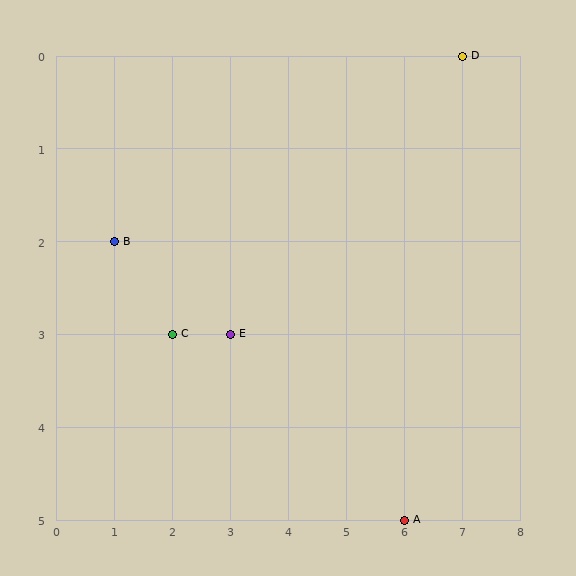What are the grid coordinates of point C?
Point C is at grid coordinates (2, 3).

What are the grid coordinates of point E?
Point E is at grid coordinates (3, 3).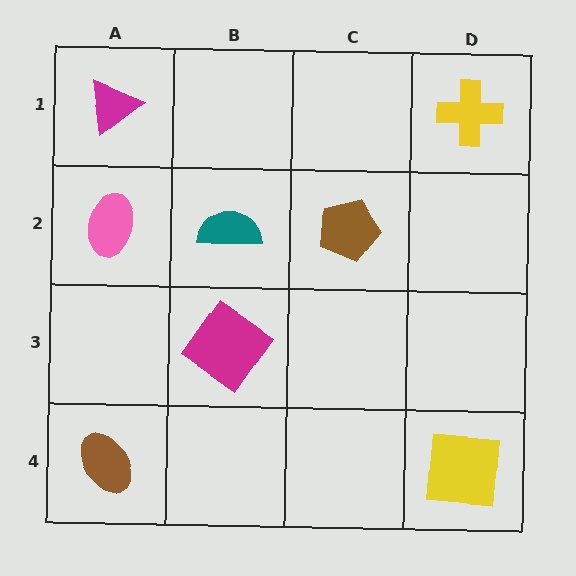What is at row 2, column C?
A brown pentagon.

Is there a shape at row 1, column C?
No, that cell is empty.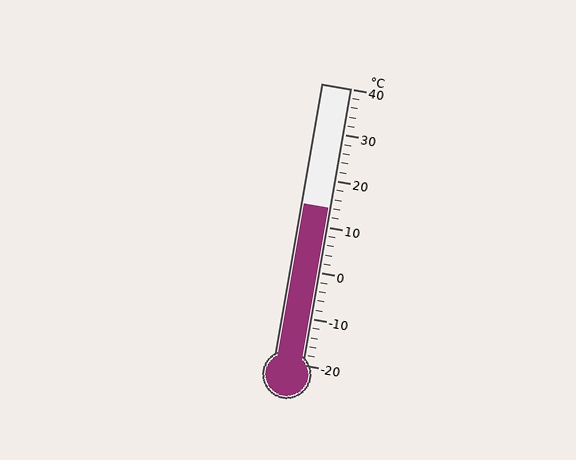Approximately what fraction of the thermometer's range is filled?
The thermometer is filled to approximately 55% of its range.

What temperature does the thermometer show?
The thermometer shows approximately 14°C.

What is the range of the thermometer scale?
The thermometer scale ranges from -20°C to 40°C.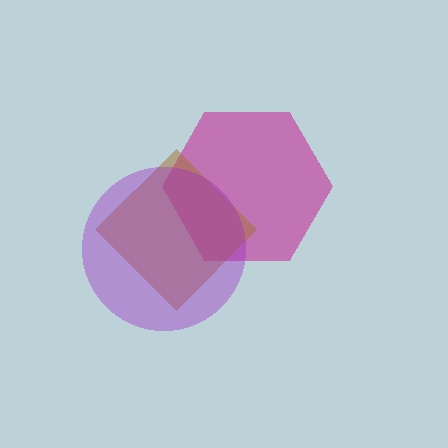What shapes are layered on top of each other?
The layered shapes are: a magenta hexagon, a brown diamond, a purple circle.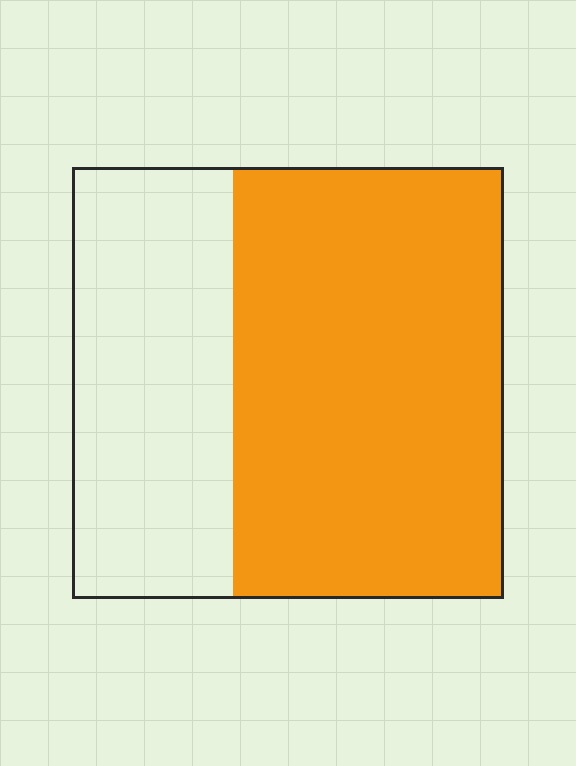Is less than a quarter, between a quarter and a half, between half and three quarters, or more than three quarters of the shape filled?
Between half and three quarters.